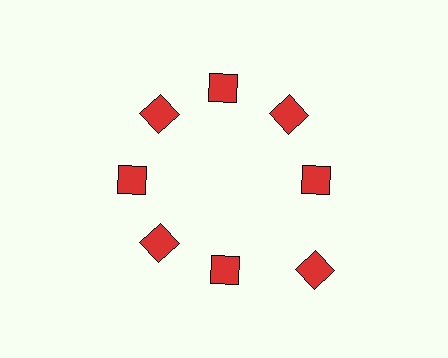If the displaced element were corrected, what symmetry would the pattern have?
It would have 8-fold rotational symmetry — the pattern would map onto itself every 45 degrees.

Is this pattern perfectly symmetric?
No. The 8 red diamonds are arranged in a ring, but one element near the 4 o'clock position is pushed outward from the center, breaking the 8-fold rotational symmetry.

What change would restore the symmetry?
The symmetry would be restored by moving it inward, back onto the ring so that all 8 diamonds sit at equal angles and equal distance from the center.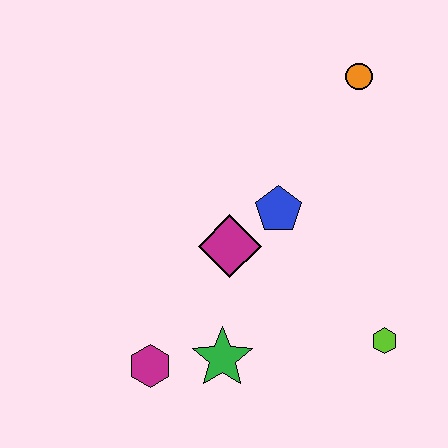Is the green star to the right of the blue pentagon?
No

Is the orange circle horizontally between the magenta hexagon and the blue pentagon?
No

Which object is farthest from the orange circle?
The magenta hexagon is farthest from the orange circle.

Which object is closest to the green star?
The magenta hexagon is closest to the green star.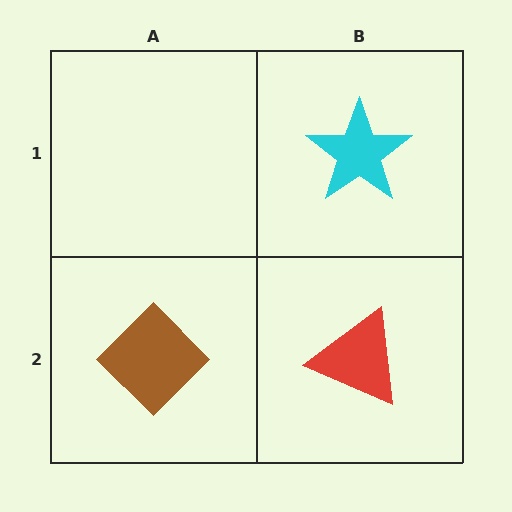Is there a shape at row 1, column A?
No, that cell is empty.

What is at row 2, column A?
A brown diamond.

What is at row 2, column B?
A red triangle.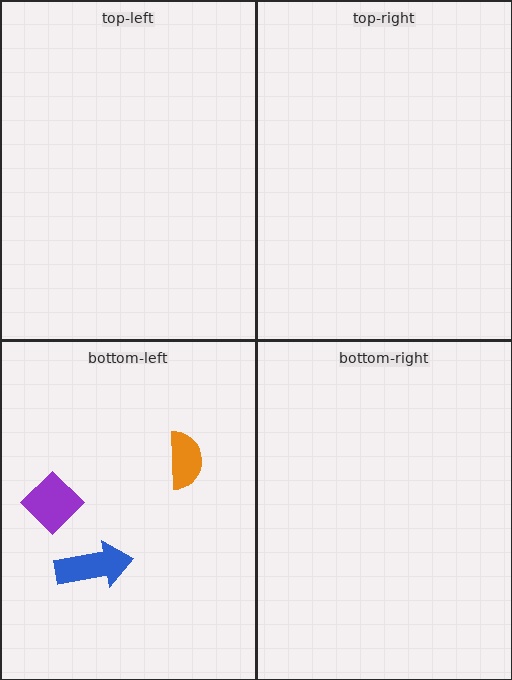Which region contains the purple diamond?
The bottom-left region.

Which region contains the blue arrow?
The bottom-left region.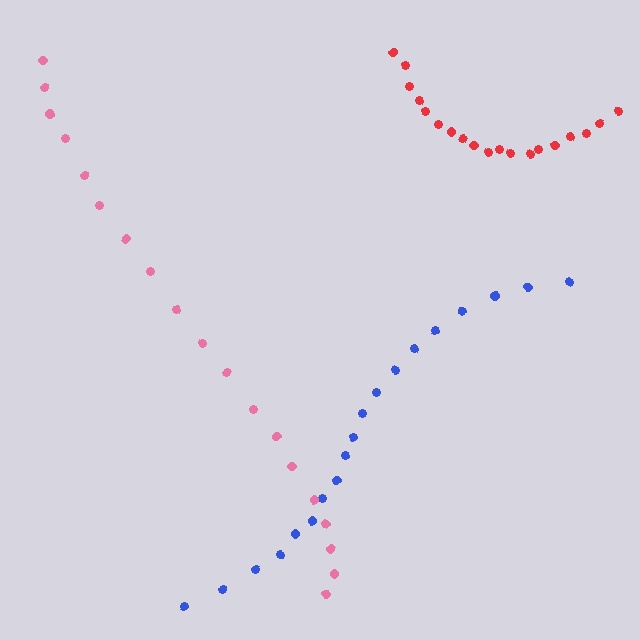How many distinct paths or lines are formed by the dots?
There are 3 distinct paths.